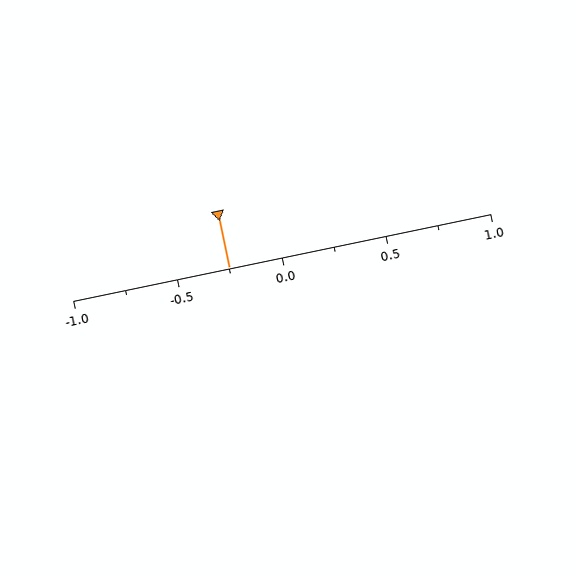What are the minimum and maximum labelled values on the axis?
The axis runs from -1.0 to 1.0.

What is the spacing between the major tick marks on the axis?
The major ticks are spaced 0.5 apart.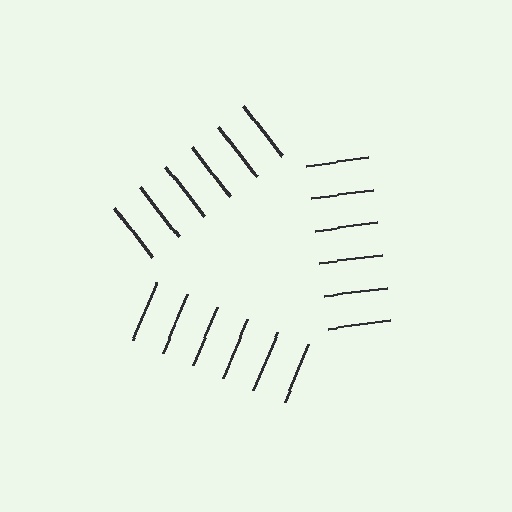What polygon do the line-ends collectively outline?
An illusory triangle — the line segments terminate on its edges but no continuous stroke is drawn.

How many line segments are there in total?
18 — 6 along each of the 3 edges.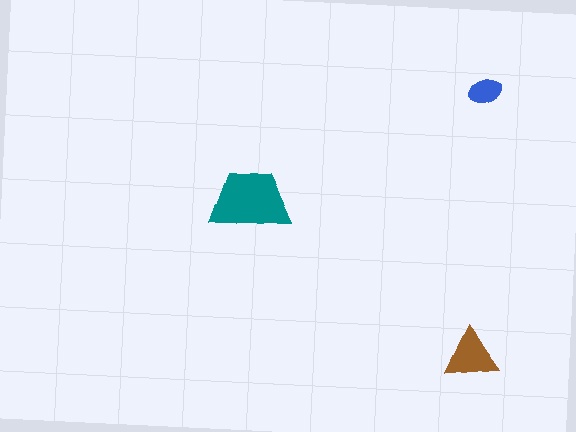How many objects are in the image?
There are 3 objects in the image.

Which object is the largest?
The teal trapezoid.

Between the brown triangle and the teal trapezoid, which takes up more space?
The teal trapezoid.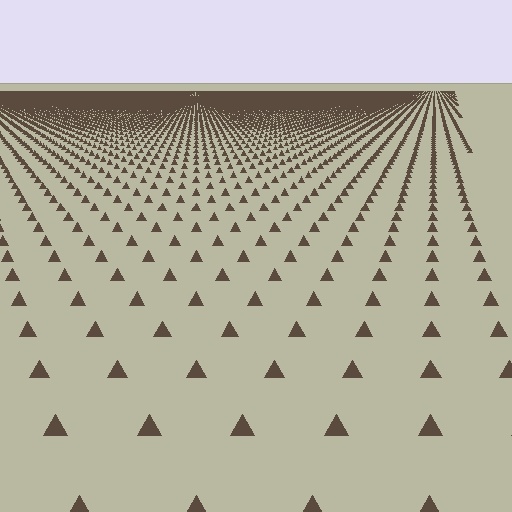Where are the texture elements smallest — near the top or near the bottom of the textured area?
Near the top.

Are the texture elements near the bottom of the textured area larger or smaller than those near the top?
Larger. Near the bottom, elements are closer to the viewer and appear at a bigger on-screen size.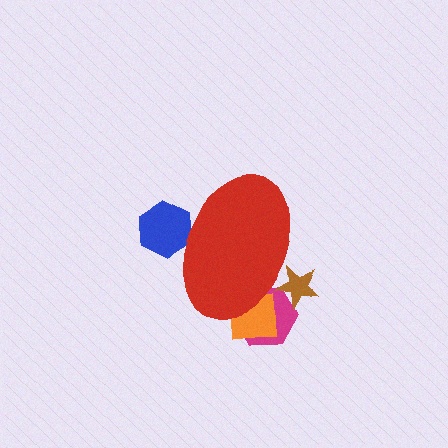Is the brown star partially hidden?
Yes, the brown star is partially hidden behind the red ellipse.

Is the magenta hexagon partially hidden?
Yes, the magenta hexagon is partially hidden behind the red ellipse.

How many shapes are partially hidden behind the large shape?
4 shapes are partially hidden.